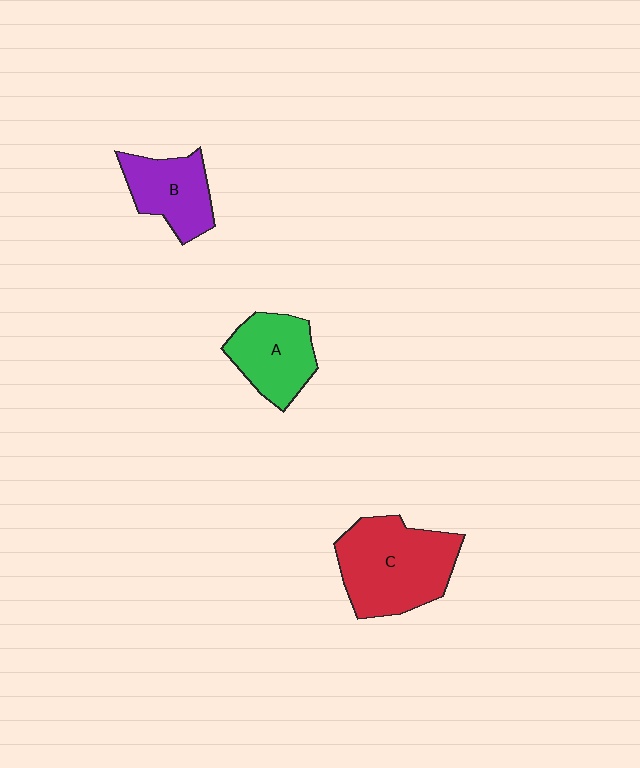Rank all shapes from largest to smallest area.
From largest to smallest: C (red), A (green), B (purple).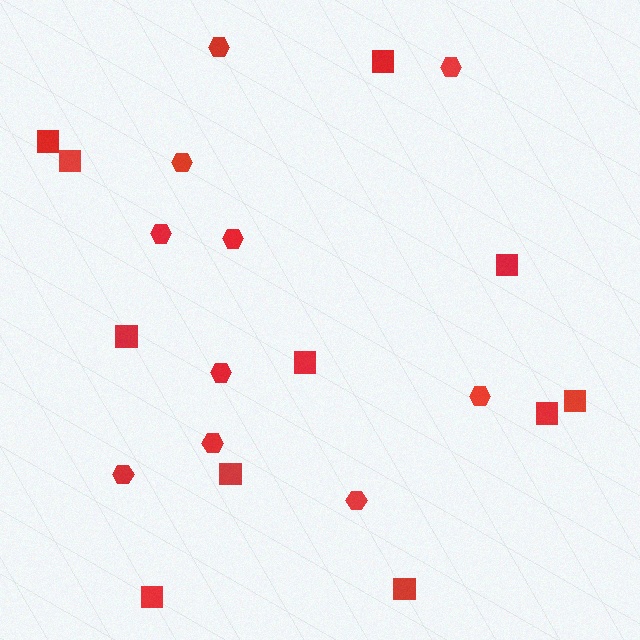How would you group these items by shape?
There are 2 groups: one group of hexagons (10) and one group of squares (11).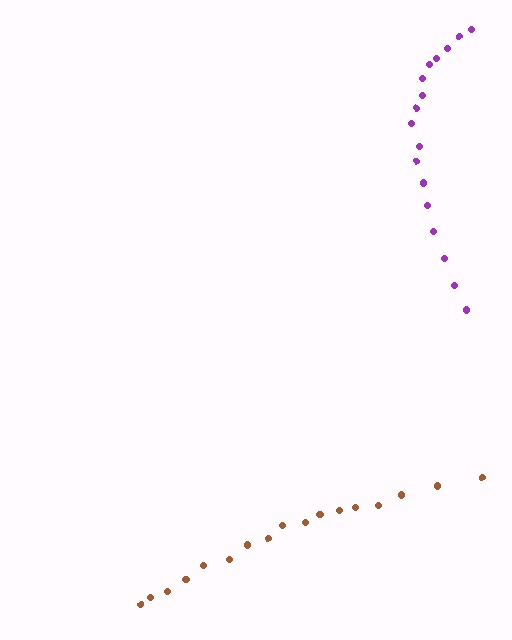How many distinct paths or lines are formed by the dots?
There are 2 distinct paths.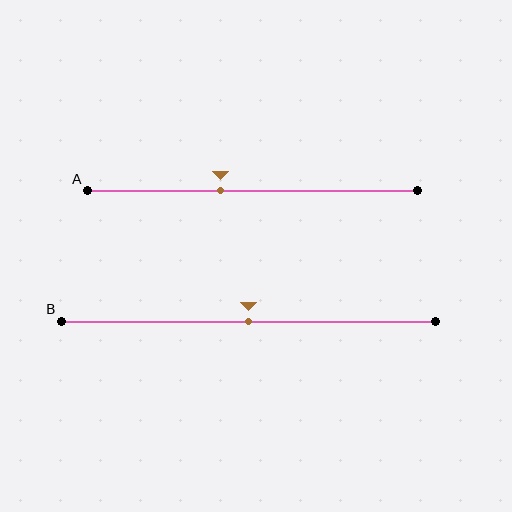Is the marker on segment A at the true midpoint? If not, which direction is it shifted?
No, the marker on segment A is shifted to the left by about 10% of the segment length.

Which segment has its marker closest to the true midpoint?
Segment B has its marker closest to the true midpoint.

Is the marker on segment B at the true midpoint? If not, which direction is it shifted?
Yes, the marker on segment B is at the true midpoint.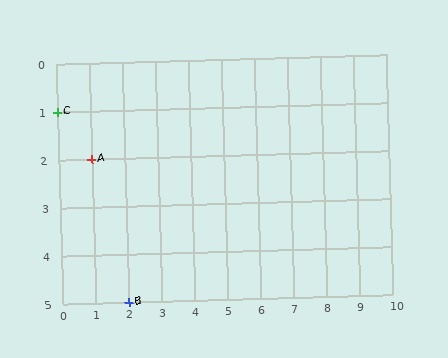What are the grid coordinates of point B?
Point B is at grid coordinates (2, 5).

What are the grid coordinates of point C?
Point C is at grid coordinates (0, 1).